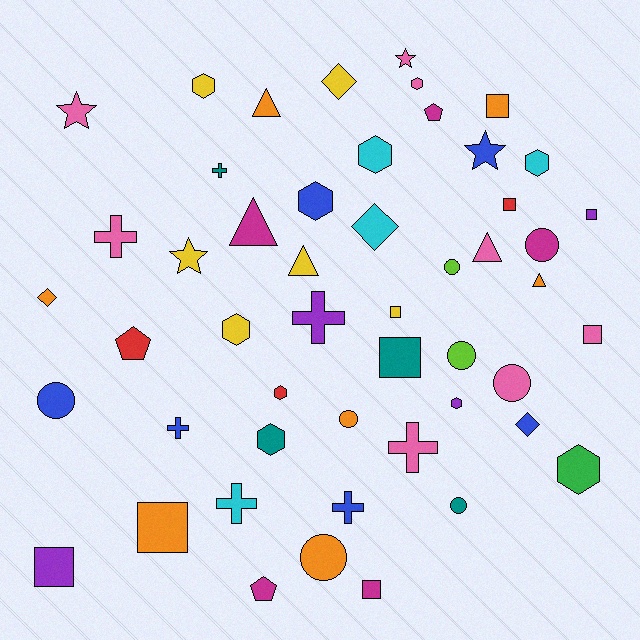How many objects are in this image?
There are 50 objects.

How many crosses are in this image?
There are 7 crosses.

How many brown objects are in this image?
There are no brown objects.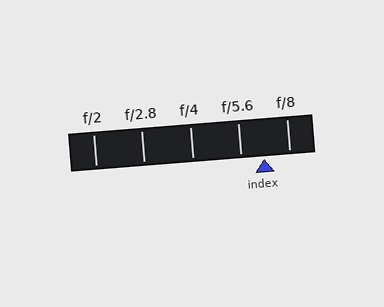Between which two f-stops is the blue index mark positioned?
The index mark is between f/5.6 and f/8.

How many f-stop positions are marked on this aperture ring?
There are 5 f-stop positions marked.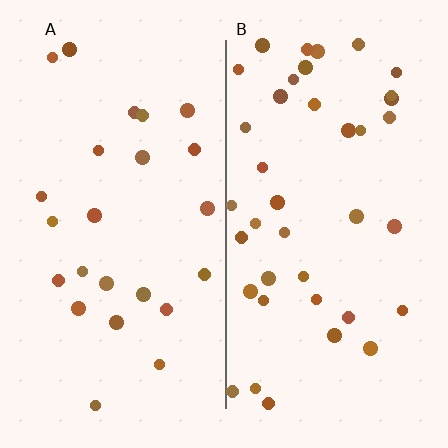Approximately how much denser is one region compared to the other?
Approximately 1.7× — region B over region A.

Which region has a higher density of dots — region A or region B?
B (the right).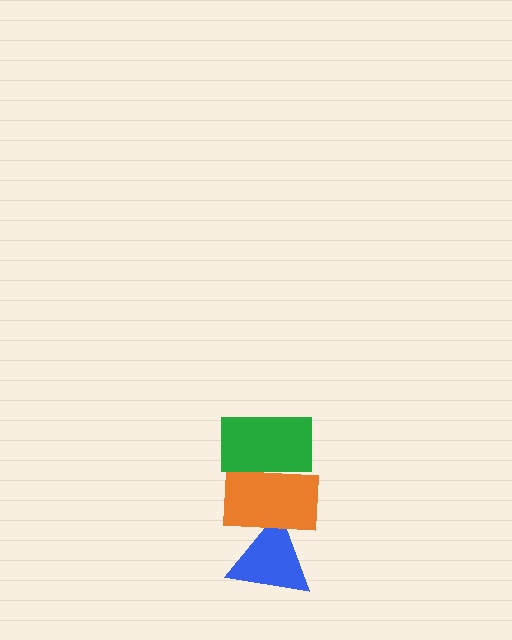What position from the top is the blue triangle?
The blue triangle is 3rd from the top.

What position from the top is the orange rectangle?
The orange rectangle is 2nd from the top.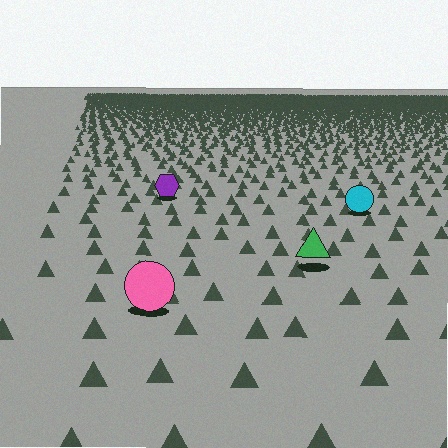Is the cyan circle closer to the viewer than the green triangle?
No. The green triangle is closer — you can tell from the texture gradient: the ground texture is coarser near it.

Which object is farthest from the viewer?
The purple hexagon is farthest from the viewer. It appears smaller and the ground texture around it is denser.